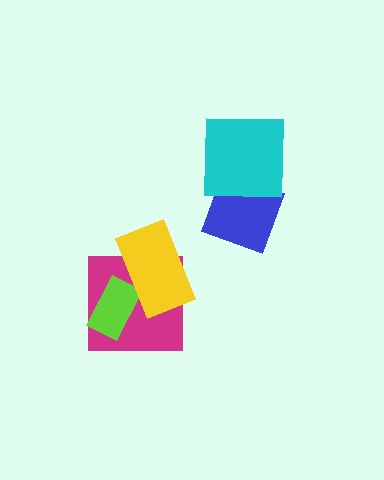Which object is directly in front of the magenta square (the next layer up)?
The lime rectangle is directly in front of the magenta square.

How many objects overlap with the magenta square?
2 objects overlap with the magenta square.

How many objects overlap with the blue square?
1 object overlaps with the blue square.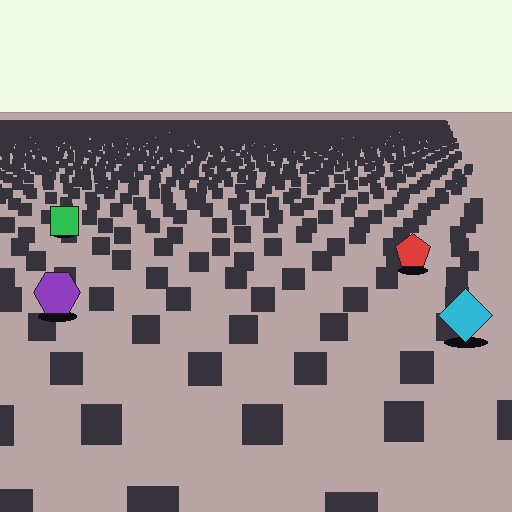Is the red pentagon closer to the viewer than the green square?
Yes. The red pentagon is closer — you can tell from the texture gradient: the ground texture is coarser near it.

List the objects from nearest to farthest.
From nearest to farthest: the cyan diamond, the purple hexagon, the red pentagon, the green square.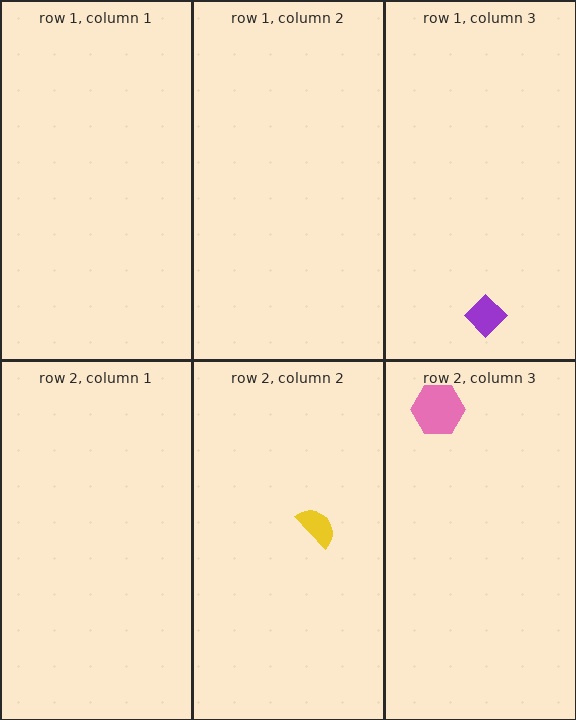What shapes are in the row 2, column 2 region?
The yellow semicircle.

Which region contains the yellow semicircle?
The row 2, column 2 region.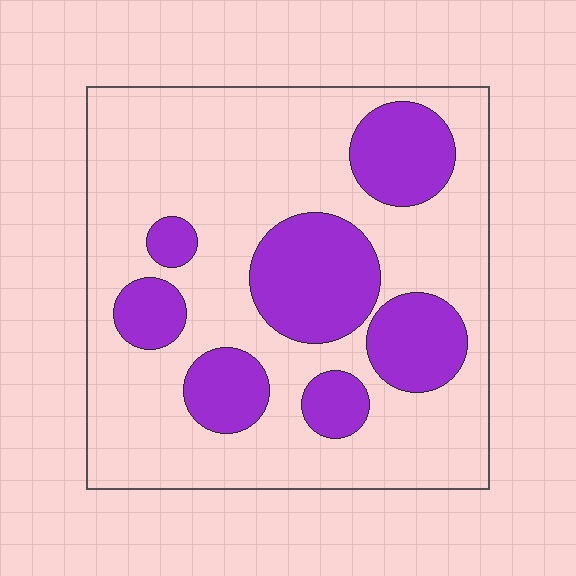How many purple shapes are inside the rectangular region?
7.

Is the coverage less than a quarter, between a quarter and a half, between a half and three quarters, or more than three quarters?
Between a quarter and a half.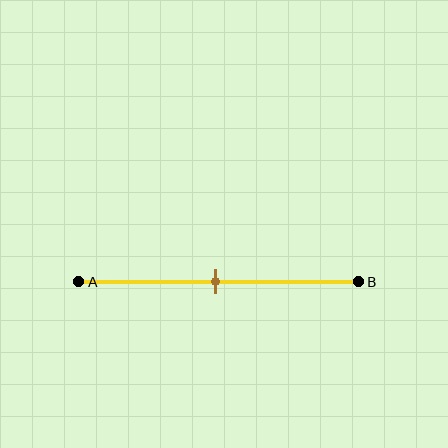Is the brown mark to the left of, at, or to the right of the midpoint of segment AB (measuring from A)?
The brown mark is approximately at the midpoint of segment AB.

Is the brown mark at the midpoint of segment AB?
Yes, the mark is approximately at the midpoint.